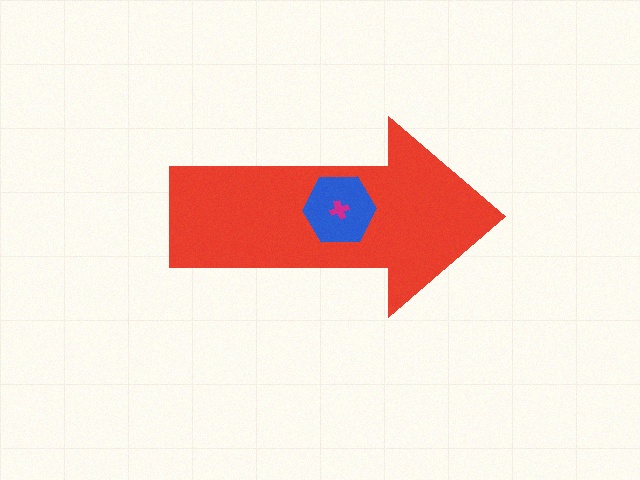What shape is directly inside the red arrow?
The blue hexagon.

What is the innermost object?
The magenta cross.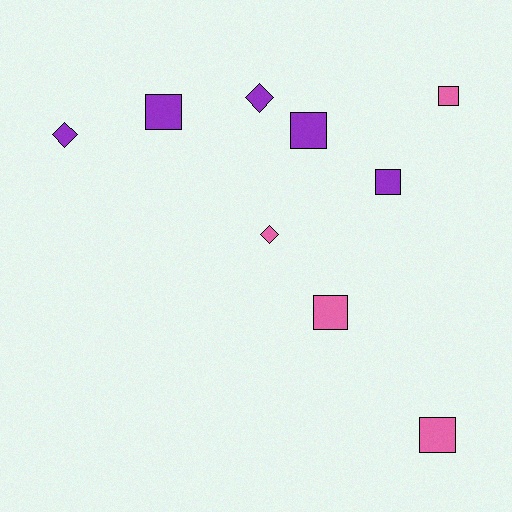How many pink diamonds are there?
There is 1 pink diamond.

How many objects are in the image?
There are 9 objects.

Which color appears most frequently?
Purple, with 5 objects.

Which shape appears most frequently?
Square, with 6 objects.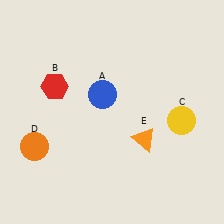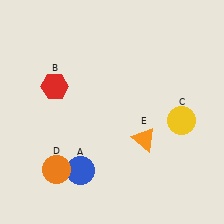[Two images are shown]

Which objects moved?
The objects that moved are: the blue circle (A), the orange circle (D).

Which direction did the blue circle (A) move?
The blue circle (A) moved down.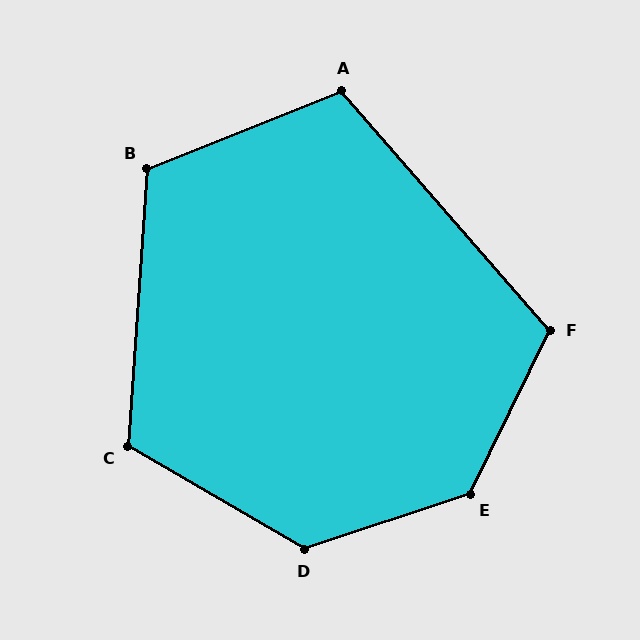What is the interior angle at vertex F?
Approximately 113 degrees (obtuse).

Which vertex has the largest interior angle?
E, at approximately 134 degrees.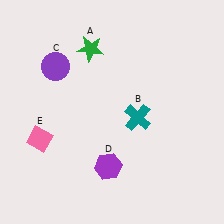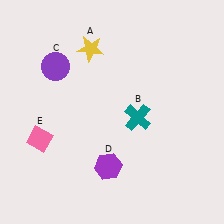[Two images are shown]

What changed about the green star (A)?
In Image 1, A is green. In Image 2, it changed to yellow.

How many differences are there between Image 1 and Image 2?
There is 1 difference between the two images.